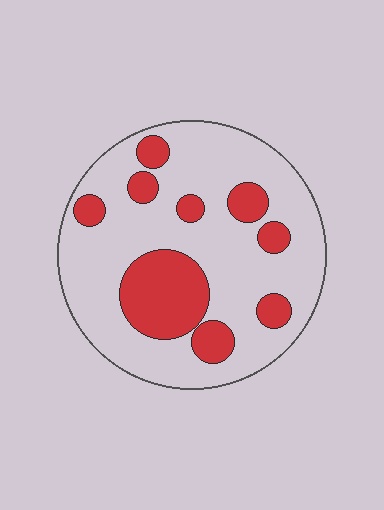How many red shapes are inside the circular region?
9.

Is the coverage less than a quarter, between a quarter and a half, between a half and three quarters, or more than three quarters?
Between a quarter and a half.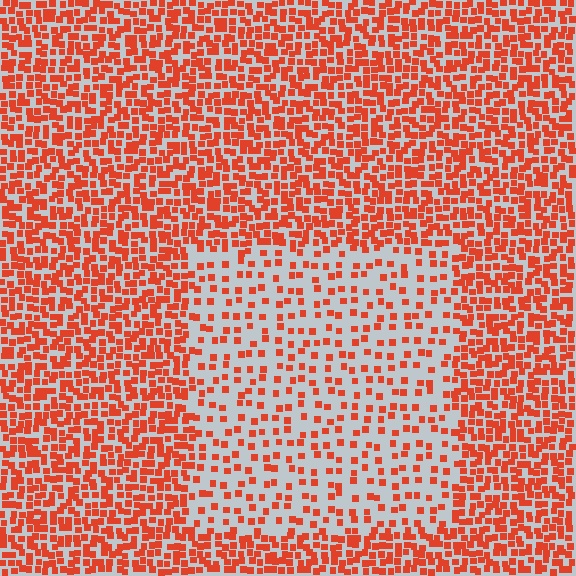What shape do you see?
I see a rectangle.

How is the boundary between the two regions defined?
The boundary is defined by a change in element density (approximately 2.5x ratio). All elements are the same color, size, and shape.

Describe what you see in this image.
The image contains small red elements arranged at two different densities. A rectangle-shaped region is visible where the elements are less densely packed than the surrounding area.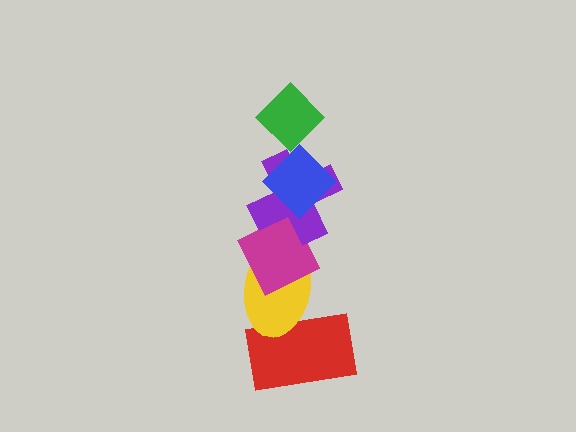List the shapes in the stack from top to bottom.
From top to bottom: the green diamond, the blue diamond, the purple cross, the magenta diamond, the yellow ellipse, the red rectangle.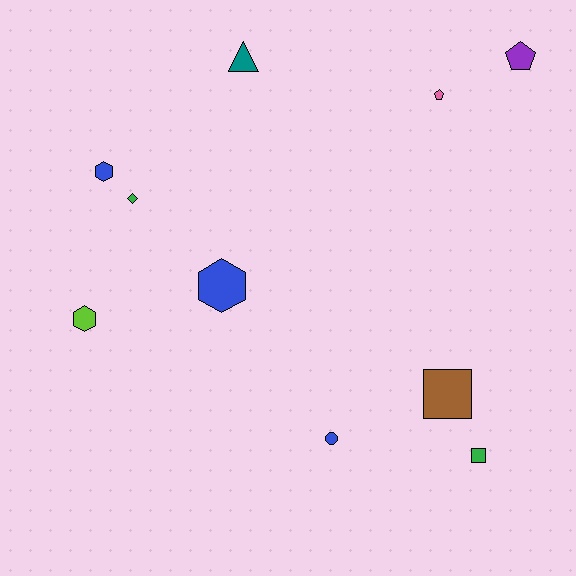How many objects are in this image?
There are 10 objects.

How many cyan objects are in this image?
There are no cyan objects.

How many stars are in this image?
There are no stars.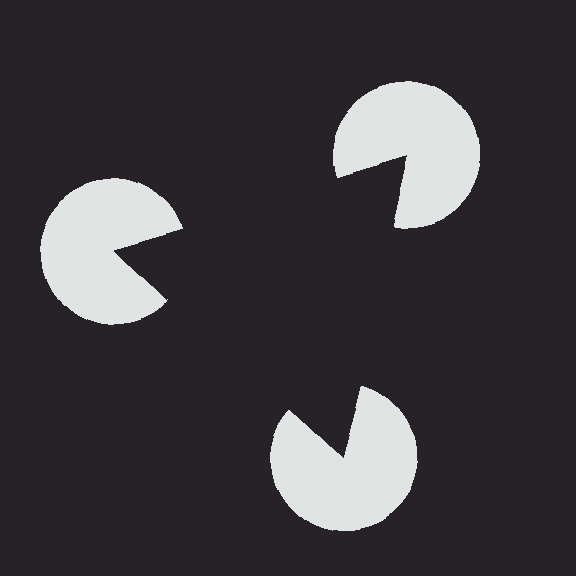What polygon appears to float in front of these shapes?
An illusory triangle — its edges are inferred from the aligned wedge cuts in the pac-man discs, not physically drawn.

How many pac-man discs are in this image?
There are 3 — one at each vertex of the illusory triangle.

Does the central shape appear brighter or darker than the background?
It typically appears slightly darker than the background, even though no actual brightness change is drawn.